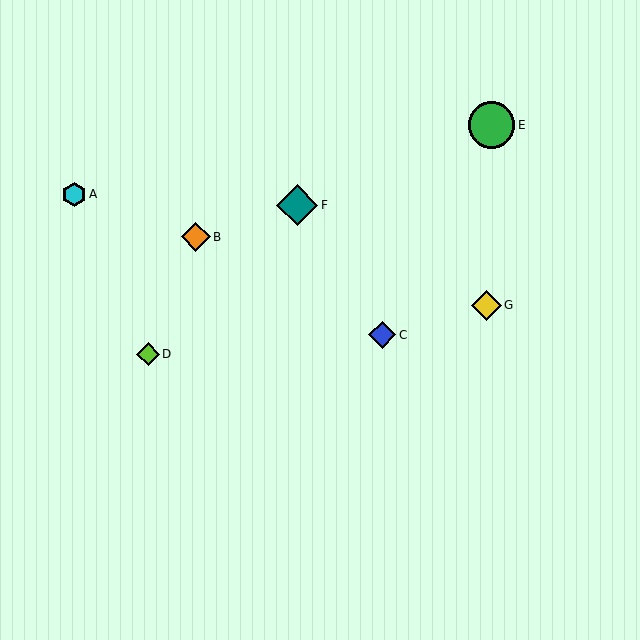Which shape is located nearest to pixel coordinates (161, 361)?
The lime diamond (labeled D) at (148, 354) is nearest to that location.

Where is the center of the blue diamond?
The center of the blue diamond is at (382, 335).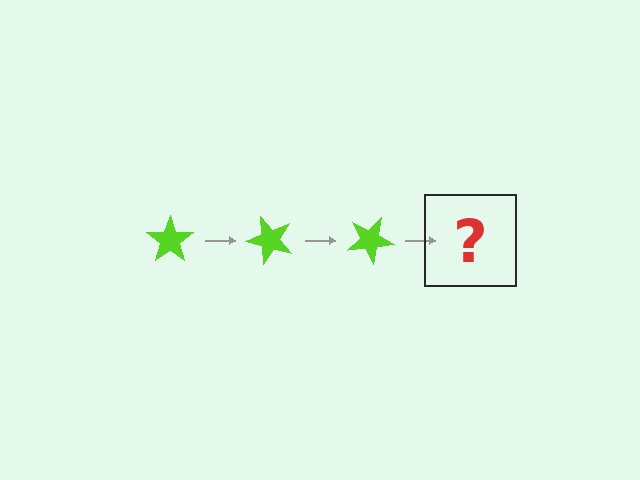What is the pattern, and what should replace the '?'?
The pattern is that the star rotates 50 degrees each step. The '?' should be a lime star rotated 150 degrees.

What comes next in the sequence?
The next element should be a lime star rotated 150 degrees.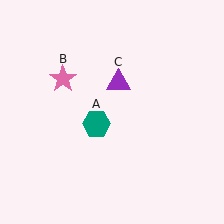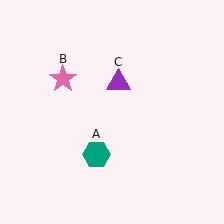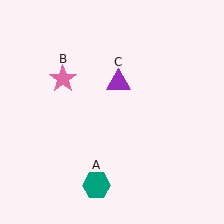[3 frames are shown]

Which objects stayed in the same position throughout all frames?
Pink star (object B) and purple triangle (object C) remained stationary.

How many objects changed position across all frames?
1 object changed position: teal hexagon (object A).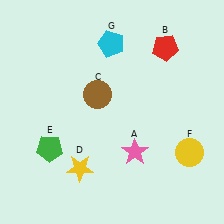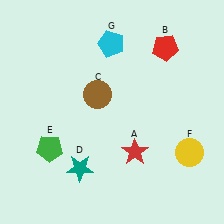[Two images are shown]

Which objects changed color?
A changed from pink to red. D changed from yellow to teal.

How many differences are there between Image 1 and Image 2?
There are 2 differences between the two images.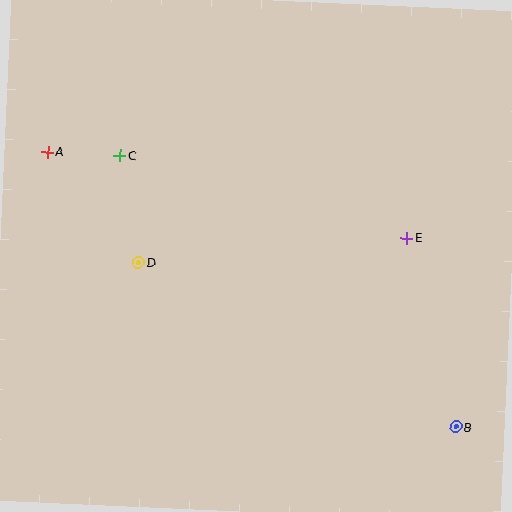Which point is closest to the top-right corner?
Point E is closest to the top-right corner.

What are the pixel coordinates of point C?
Point C is at (120, 156).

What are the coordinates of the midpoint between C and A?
The midpoint between C and A is at (84, 154).